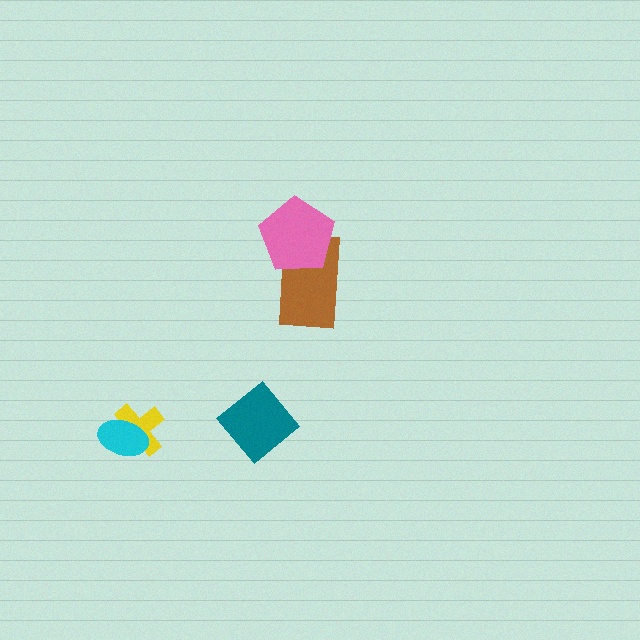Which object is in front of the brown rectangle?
The pink pentagon is in front of the brown rectangle.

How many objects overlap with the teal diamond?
0 objects overlap with the teal diamond.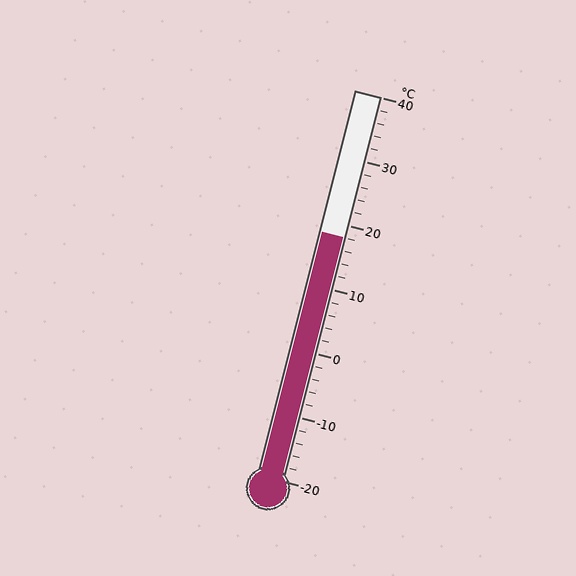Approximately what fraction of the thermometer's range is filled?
The thermometer is filled to approximately 65% of its range.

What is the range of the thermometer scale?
The thermometer scale ranges from -20°C to 40°C.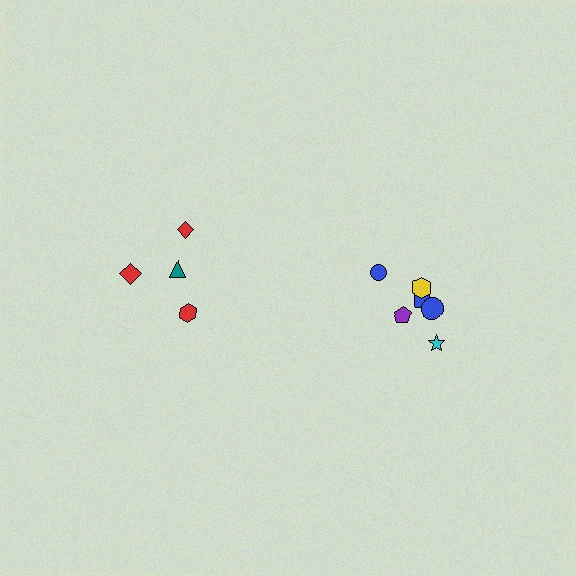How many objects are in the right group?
There are 6 objects.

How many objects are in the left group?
There are 4 objects.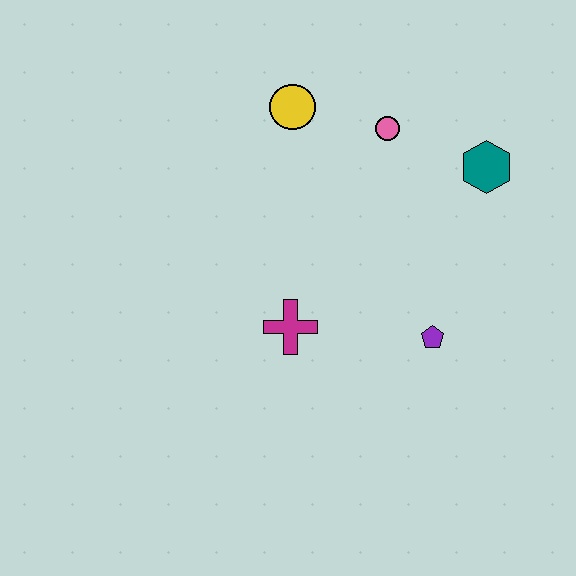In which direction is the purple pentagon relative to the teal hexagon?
The purple pentagon is below the teal hexagon.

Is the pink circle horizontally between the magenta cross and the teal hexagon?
Yes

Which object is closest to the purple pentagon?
The magenta cross is closest to the purple pentagon.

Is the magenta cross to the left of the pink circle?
Yes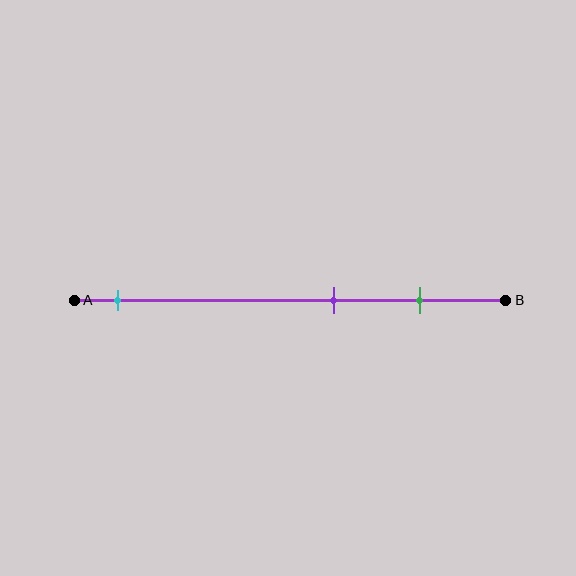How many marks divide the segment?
There are 3 marks dividing the segment.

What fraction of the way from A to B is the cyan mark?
The cyan mark is approximately 10% (0.1) of the way from A to B.